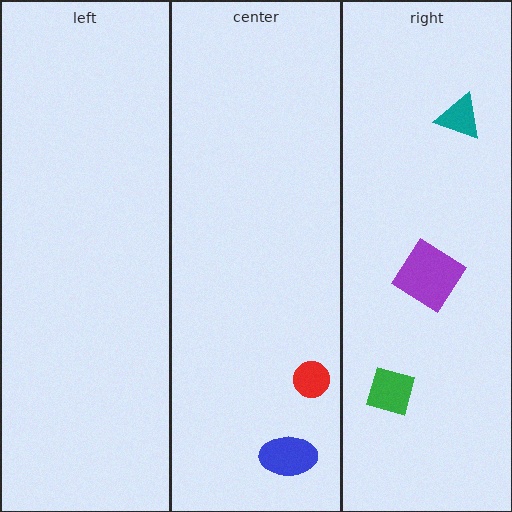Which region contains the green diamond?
The right region.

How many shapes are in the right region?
3.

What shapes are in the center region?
The blue ellipse, the red circle.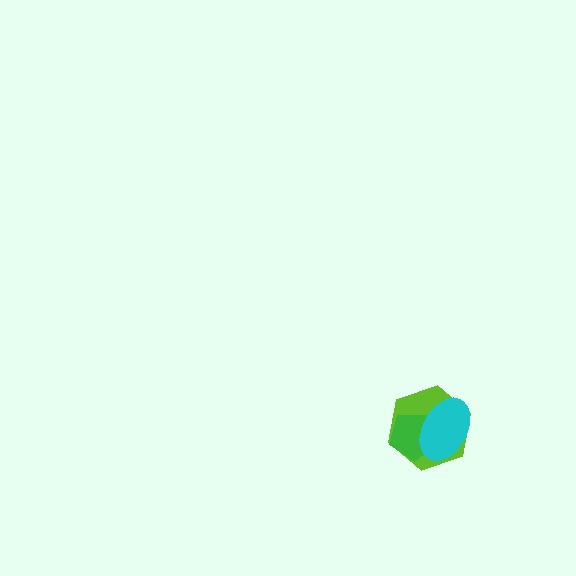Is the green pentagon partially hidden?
Yes, it is partially covered by another shape.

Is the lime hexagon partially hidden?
Yes, it is partially covered by another shape.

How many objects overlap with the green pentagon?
2 objects overlap with the green pentagon.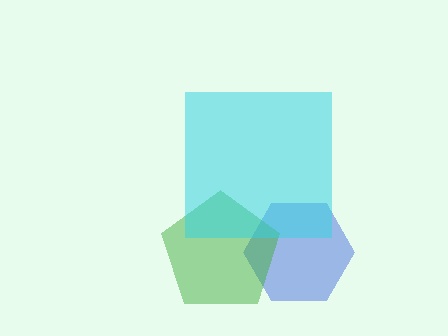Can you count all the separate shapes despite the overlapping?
Yes, there are 3 separate shapes.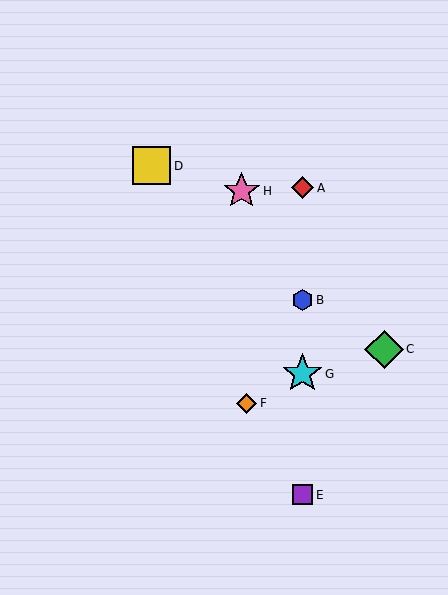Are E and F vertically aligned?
No, E is at x≈302 and F is at x≈247.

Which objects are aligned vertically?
Objects A, B, E, G are aligned vertically.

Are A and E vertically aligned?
Yes, both are at x≈302.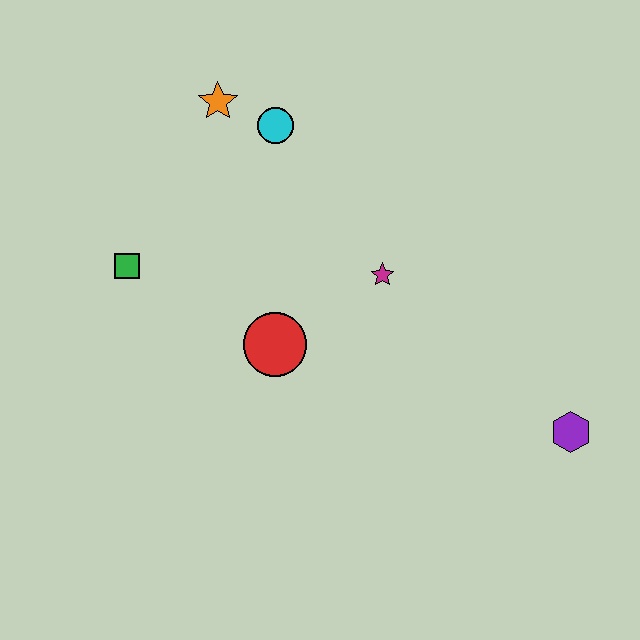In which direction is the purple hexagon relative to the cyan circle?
The purple hexagon is below the cyan circle.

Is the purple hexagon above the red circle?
No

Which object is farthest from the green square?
The purple hexagon is farthest from the green square.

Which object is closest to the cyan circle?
The orange star is closest to the cyan circle.